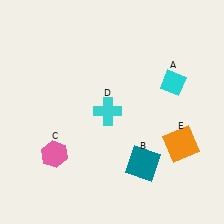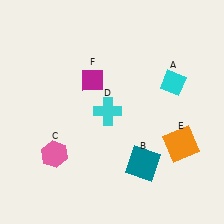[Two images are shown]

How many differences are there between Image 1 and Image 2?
There is 1 difference between the two images.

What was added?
A magenta diamond (F) was added in Image 2.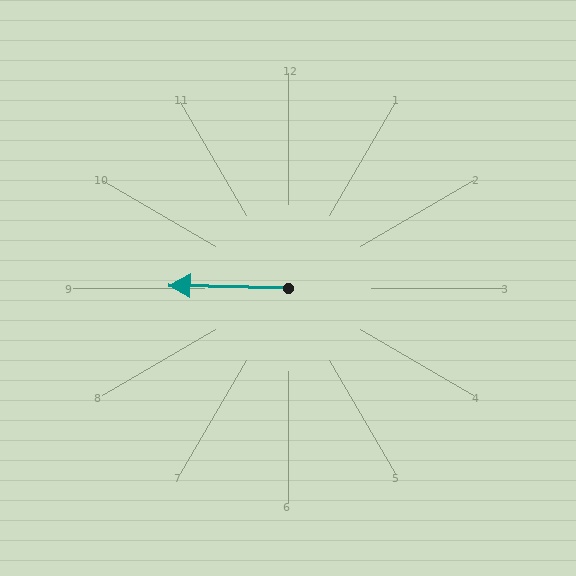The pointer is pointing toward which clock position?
Roughly 9 o'clock.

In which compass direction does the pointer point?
West.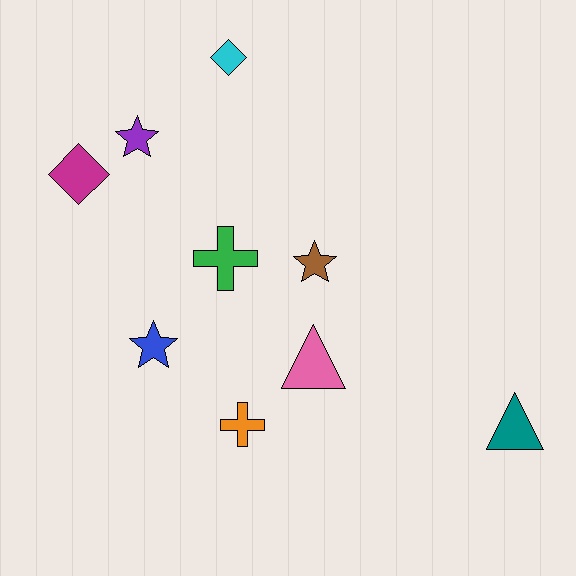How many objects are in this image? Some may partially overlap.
There are 9 objects.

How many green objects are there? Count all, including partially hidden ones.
There is 1 green object.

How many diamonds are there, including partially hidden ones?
There are 2 diamonds.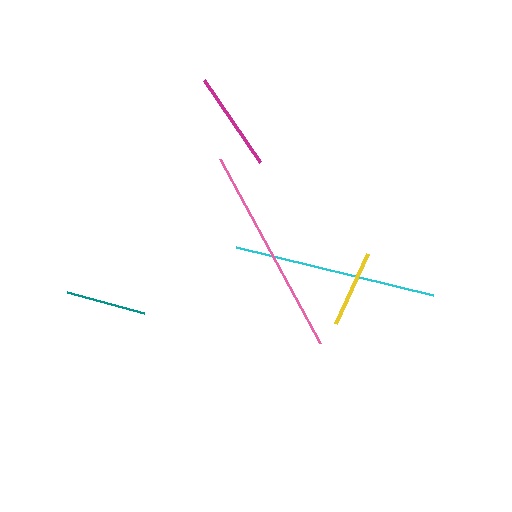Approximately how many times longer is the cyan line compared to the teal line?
The cyan line is approximately 2.5 times the length of the teal line.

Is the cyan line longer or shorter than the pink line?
The pink line is longer than the cyan line.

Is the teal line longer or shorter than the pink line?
The pink line is longer than the teal line.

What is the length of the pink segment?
The pink segment is approximately 210 pixels long.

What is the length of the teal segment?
The teal segment is approximately 80 pixels long.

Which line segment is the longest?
The pink line is the longest at approximately 210 pixels.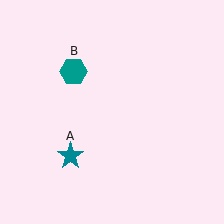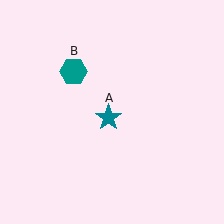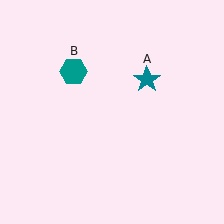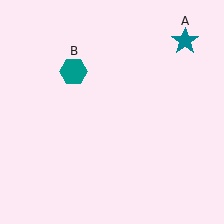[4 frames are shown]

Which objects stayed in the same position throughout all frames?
Teal hexagon (object B) remained stationary.